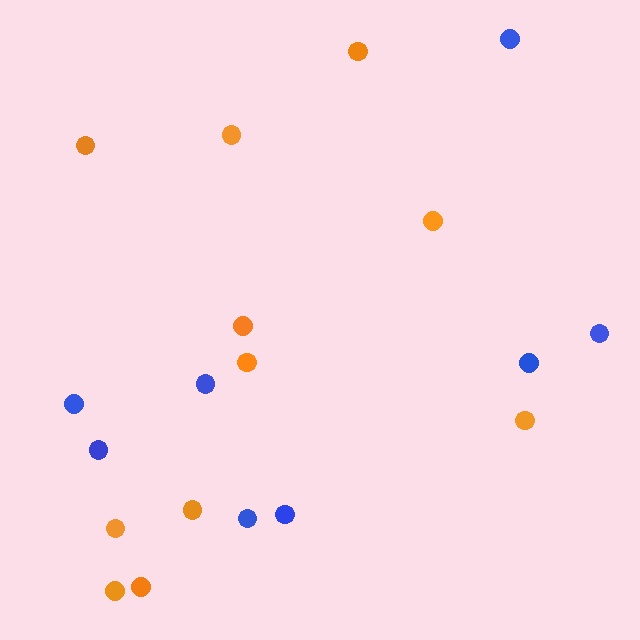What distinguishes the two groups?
There are 2 groups: one group of blue circles (8) and one group of orange circles (11).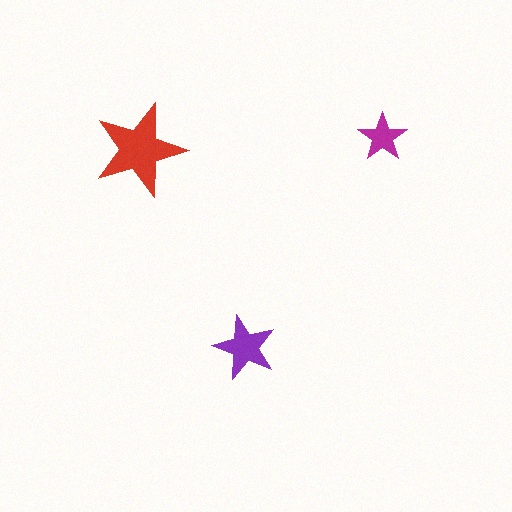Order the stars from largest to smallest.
the red one, the purple one, the magenta one.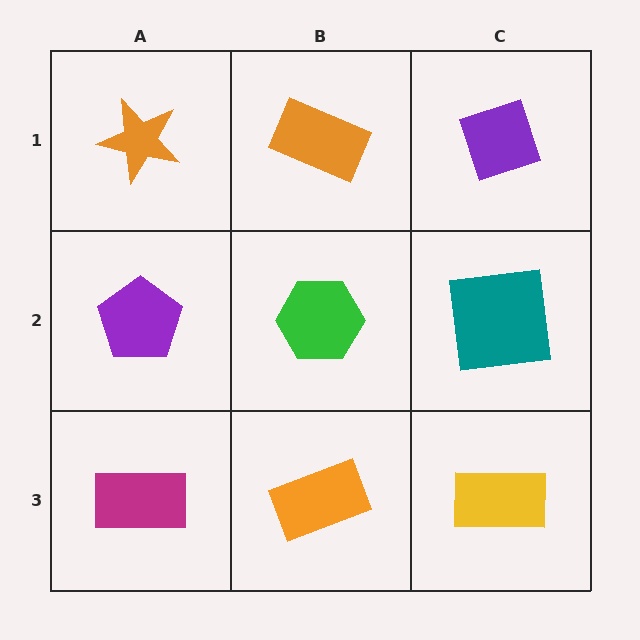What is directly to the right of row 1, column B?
A purple diamond.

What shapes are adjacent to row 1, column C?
A teal square (row 2, column C), an orange rectangle (row 1, column B).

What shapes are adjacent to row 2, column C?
A purple diamond (row 1, column C), a yellow rectangle (row 3, column C), a green hexagon (row 2, column B).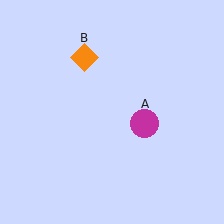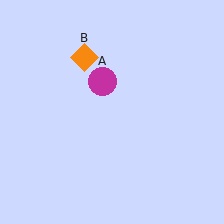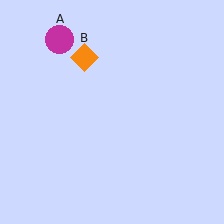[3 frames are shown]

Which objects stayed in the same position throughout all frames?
Orange diamond (object B) remained stationary.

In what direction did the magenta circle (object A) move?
The magenta circle (object A) moved up and to the left.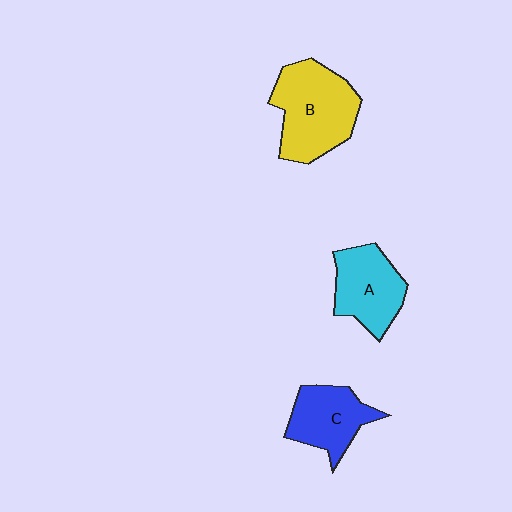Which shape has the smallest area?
Shape C (blue).